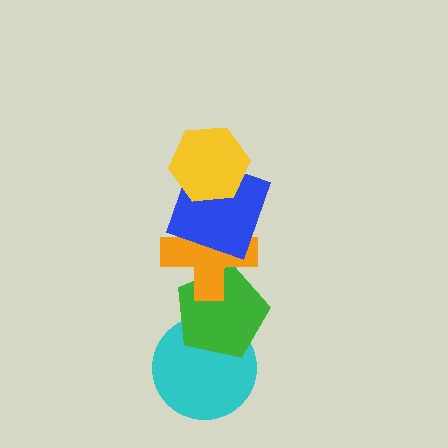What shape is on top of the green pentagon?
The orange cross is on top of the green pentagon.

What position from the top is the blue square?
The blue square is 2nd from the top.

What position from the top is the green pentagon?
The green pentagon is 4th from the top.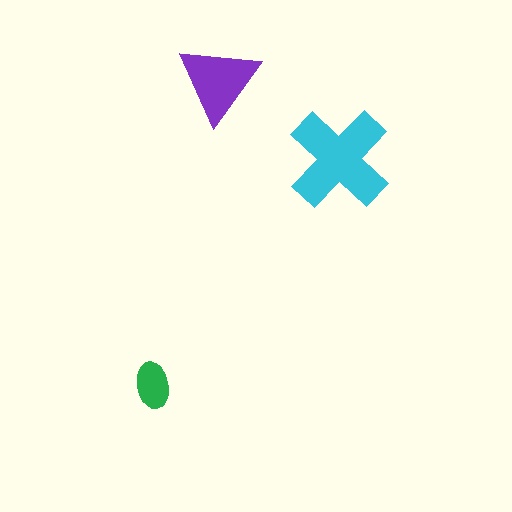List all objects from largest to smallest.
The cyan cross, the purple triangle, the green ellipse.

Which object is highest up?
The purple triangle is topmost.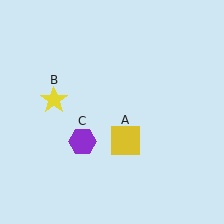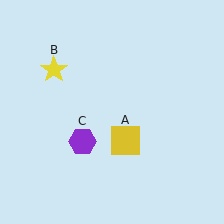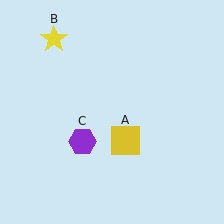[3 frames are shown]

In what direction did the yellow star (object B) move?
The yellow star (object B) moved up.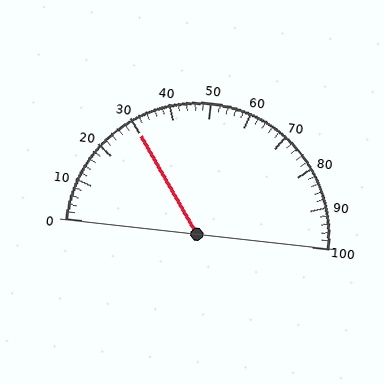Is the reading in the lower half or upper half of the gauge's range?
The reading is in the lower half of the range (0 to 100).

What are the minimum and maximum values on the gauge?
The gauge ranges from 0 to 100.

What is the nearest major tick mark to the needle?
The nearest major tick mark is 30.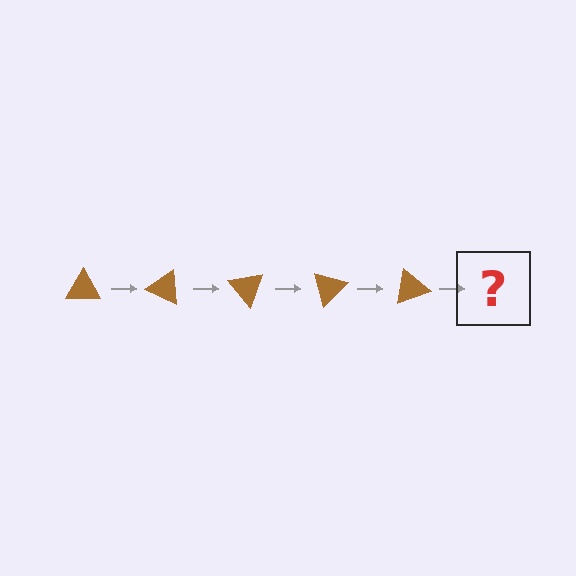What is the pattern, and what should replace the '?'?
The pattern is that the triangle rotates 25 degrees each step. The '?' should be a brown triangle rotated 125 degrees.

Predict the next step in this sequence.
The next step is a brown triangle rotated 125 degrees.